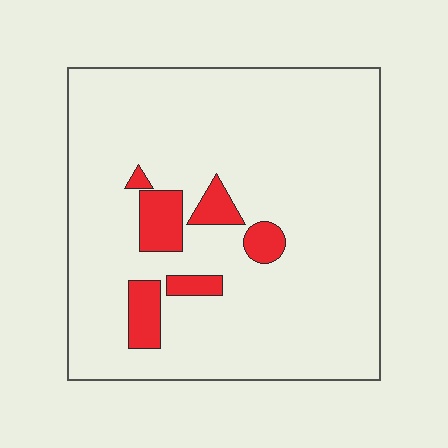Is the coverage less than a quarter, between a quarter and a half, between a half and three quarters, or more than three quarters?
Less than a quarter.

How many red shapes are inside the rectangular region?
6.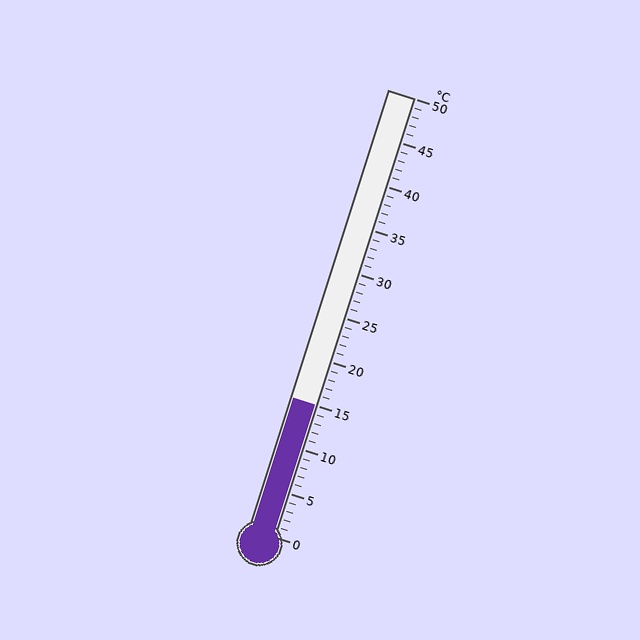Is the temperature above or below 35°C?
The temperature is below 35°C.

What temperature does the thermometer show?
The thermometer shows approximately 15°C.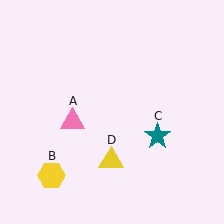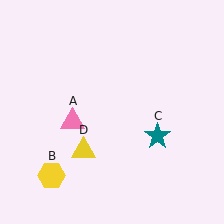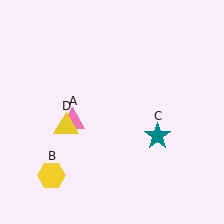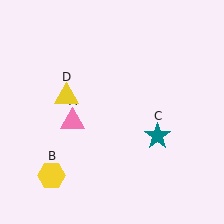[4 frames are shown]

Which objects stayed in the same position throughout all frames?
Pink triangle (object A) and yellow hexagon (object B) and teal star (object C) remained stationary.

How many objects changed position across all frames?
1 object changed position: yellow triangle (object D).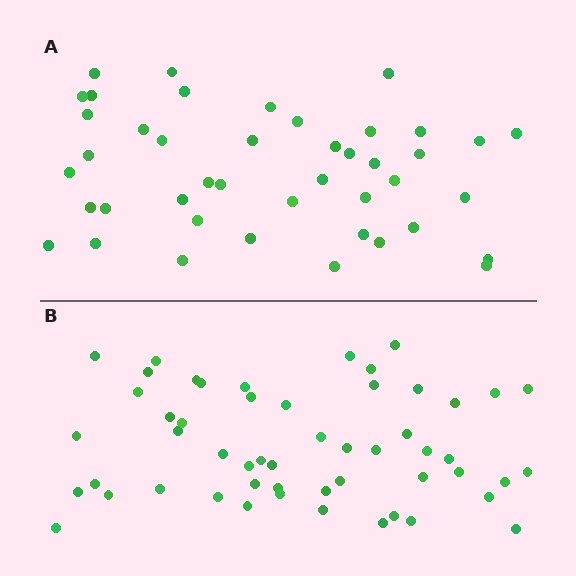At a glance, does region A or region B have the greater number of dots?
Region B (the bottom region) has more dots.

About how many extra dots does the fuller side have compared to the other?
Region B has roughly 10 or so more dots than region A.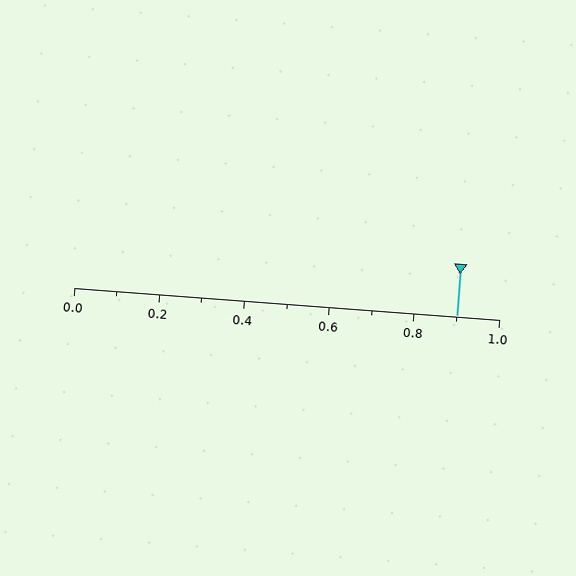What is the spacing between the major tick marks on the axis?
The major ticks are spaced 0.2 apart.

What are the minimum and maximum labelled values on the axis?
The axis runs from 0.0 to 1.0.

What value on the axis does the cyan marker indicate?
The marker indicates approximately 0.9.